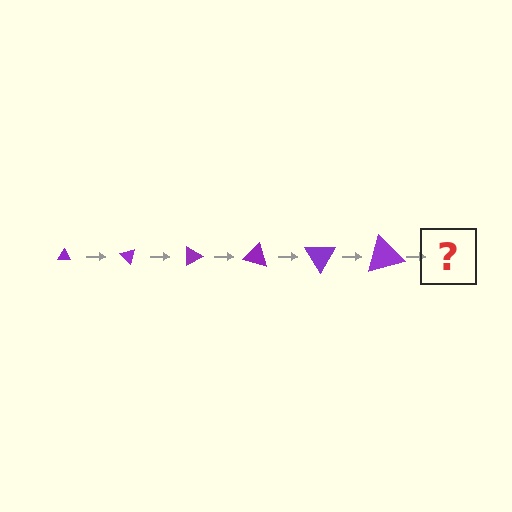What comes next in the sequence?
The next element should be a triangle, larger than the previous one and rotated 270 degrees from the start.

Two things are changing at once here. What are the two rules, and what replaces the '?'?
The two rules are that the triangle grows larger each step and it rotates 45 degrees each step. The '?' should be a triangle, larger than the previous one and rotated 270 degrees from the start.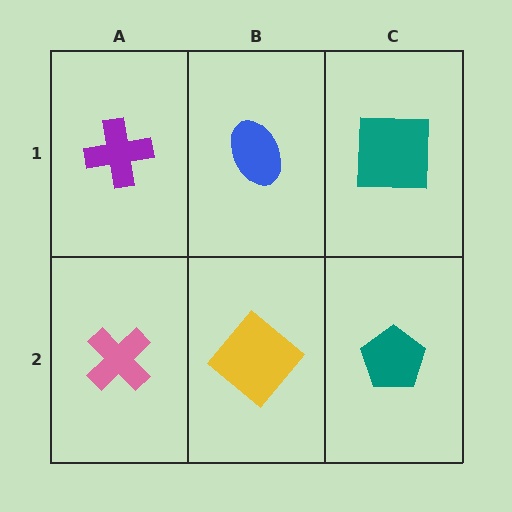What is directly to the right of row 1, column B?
A teal square.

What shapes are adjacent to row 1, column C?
A teal pentagon (row 2, column C), a blue ellipse (row 1, column B).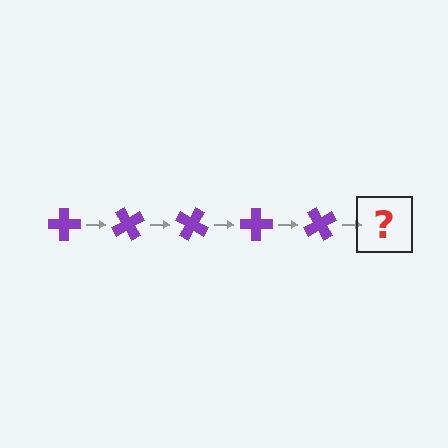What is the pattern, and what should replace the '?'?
The pattern is that the cross rotates 60 degrees each step. The '?' should be a purple cross rotated 300 degrees.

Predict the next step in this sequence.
The next step is a purple cross rotated 300 degrees.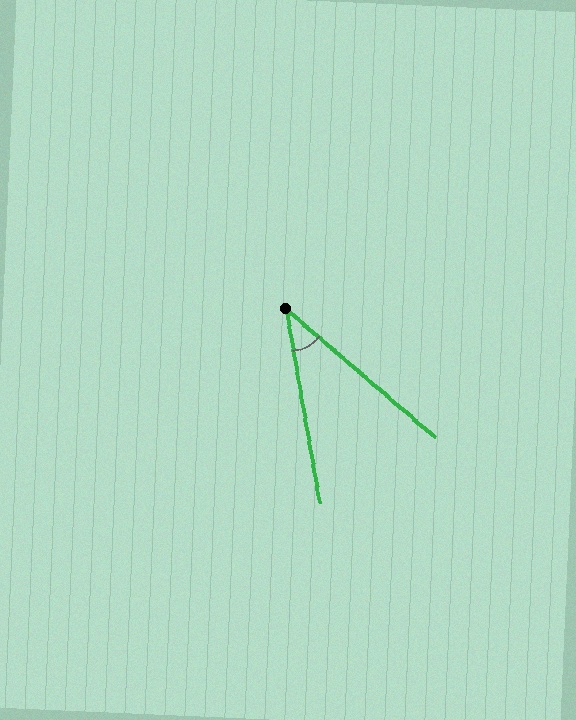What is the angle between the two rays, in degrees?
Approximately 40 degrees.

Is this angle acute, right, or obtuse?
It is acute.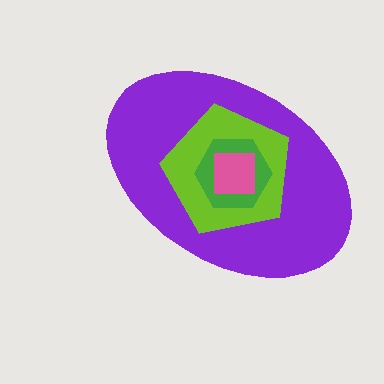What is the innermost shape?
The pink square.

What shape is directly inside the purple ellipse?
The lime pentagon.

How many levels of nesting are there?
4.